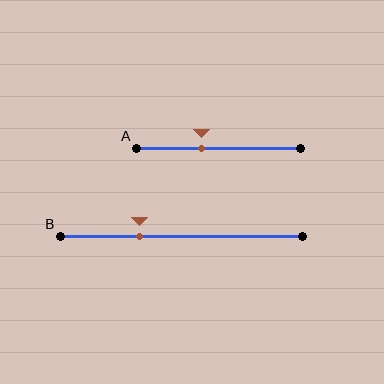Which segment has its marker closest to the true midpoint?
Segment A has its marker closest to the true midpoint.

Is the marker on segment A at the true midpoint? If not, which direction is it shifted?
No, the marker on segment A is shifted to the left by about 10% of the segment length.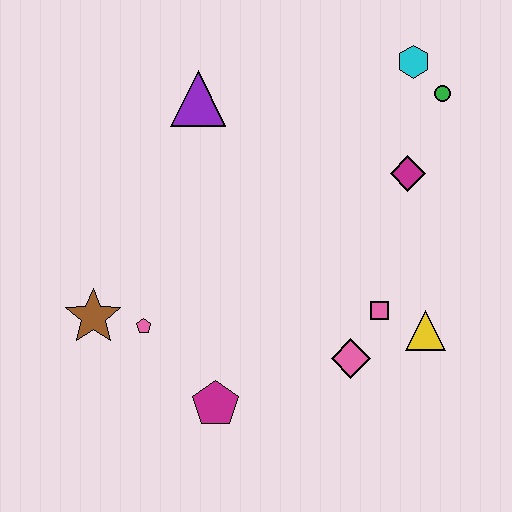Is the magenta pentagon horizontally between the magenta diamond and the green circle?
No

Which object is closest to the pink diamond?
The pink square is closest to the pink diamond.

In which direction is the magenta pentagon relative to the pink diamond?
The magenta pentagon is to the left of the pink diamond.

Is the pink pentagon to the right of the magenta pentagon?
No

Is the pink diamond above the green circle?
No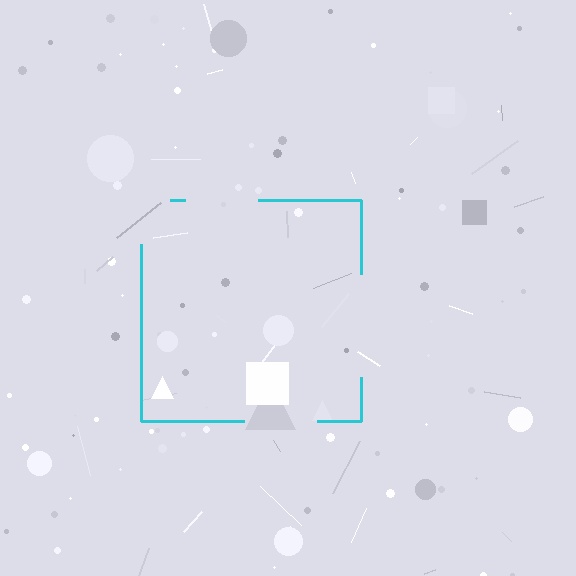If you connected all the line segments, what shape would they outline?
They would outline a square.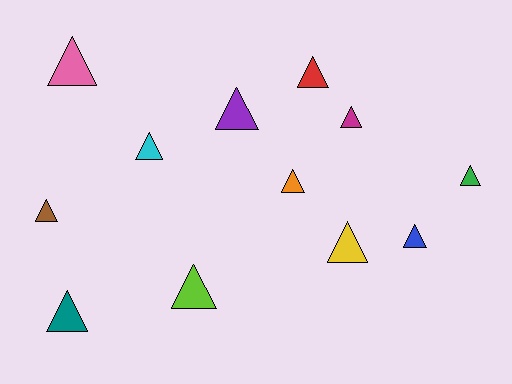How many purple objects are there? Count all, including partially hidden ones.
There is 1 purple object.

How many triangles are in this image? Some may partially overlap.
There are 12 triangles.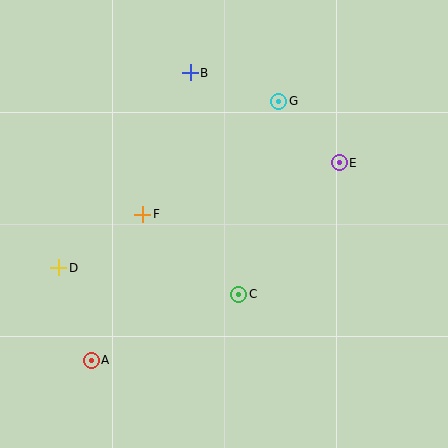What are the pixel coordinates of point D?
Point D is at (59, 268).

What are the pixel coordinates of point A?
Point A is at (91, 360).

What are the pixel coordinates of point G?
Point G is at (279, 101).